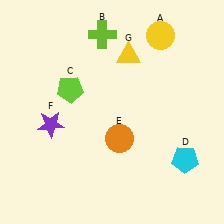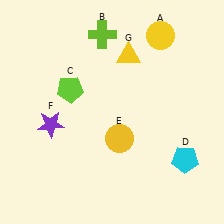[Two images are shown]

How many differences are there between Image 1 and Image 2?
There is 1 difference between the two images.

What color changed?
The circle (E) changed from orange in Image 1 to yellow in Image 2.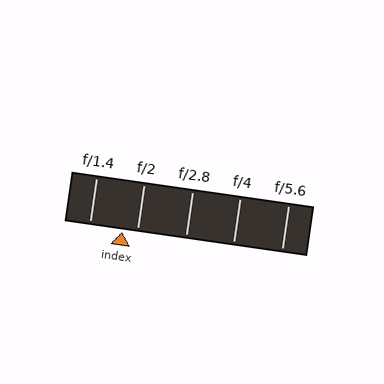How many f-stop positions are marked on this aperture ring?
There are 5 f-stop positions marked.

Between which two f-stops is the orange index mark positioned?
The index mark is between f/1.4 and f/2.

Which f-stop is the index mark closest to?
The index mark is closest to f/2.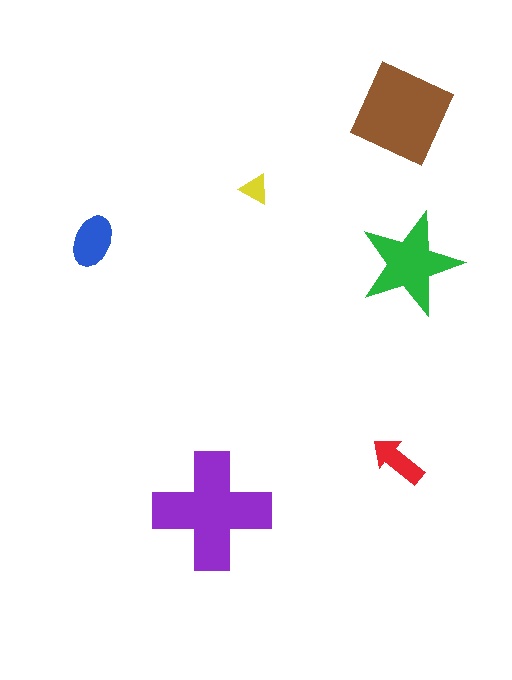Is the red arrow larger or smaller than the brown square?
Smaller.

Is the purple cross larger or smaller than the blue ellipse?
Larger.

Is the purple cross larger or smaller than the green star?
Larger.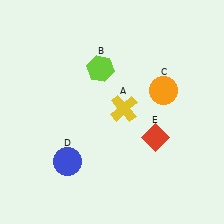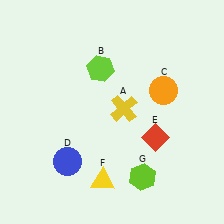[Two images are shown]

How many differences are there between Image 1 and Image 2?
There are 2 differences between the two images.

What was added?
A yellow triangle (F), a lime hexagon (G) were added in Image 2.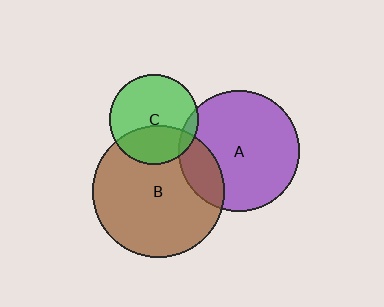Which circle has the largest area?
Circle B (brown).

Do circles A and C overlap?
Yes.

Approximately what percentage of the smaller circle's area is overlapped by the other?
Approximately 10%.